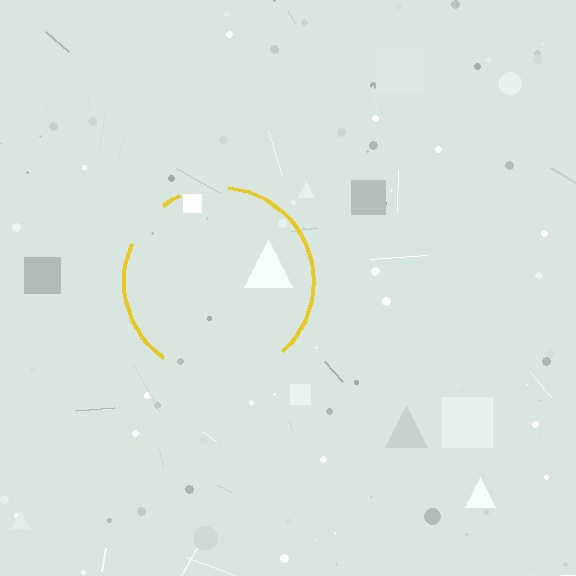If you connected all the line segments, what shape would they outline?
They would outline a circle.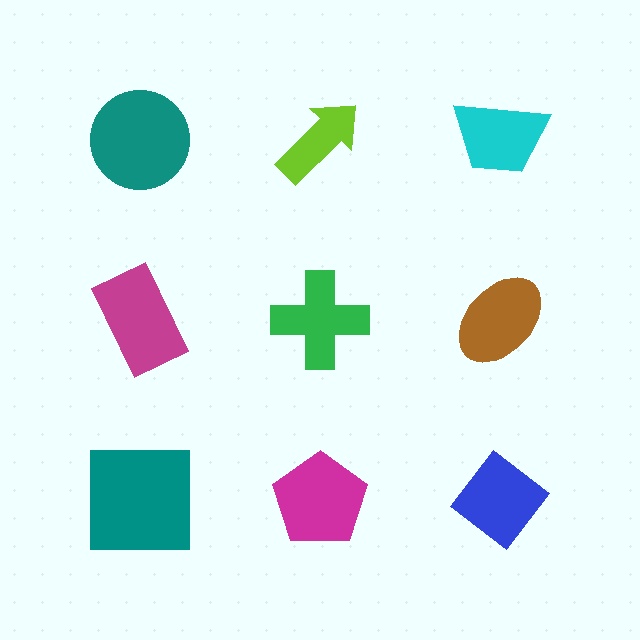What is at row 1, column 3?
A cyan trapezoid.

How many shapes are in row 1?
3 shapes.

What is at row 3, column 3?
A blue diamond.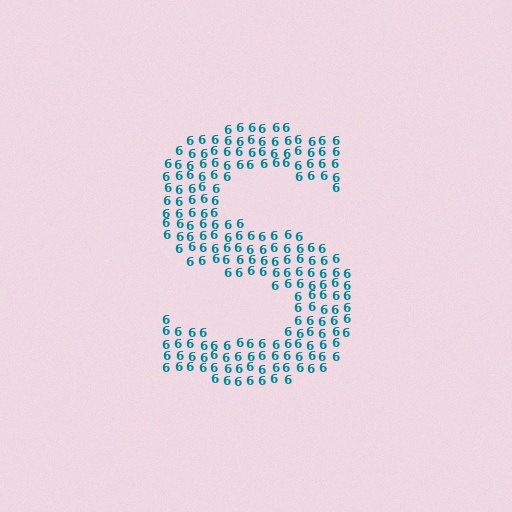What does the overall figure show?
The overall figure shows the letter S.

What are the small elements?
The small elements are digit 6's.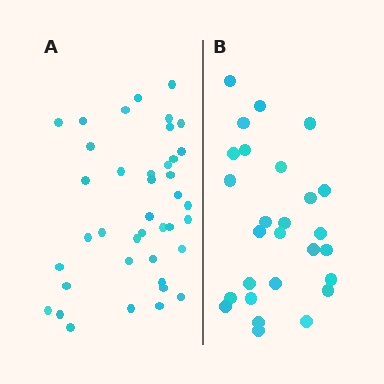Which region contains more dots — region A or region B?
Region A (the left region) has more dots.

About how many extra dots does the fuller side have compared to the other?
Region A has approximately 15 more dots than region B.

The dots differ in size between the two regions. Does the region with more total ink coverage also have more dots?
No. Region B has more total ink coverage because its dots are larger, but region A actually contains more individual dots. Total area can be misleading — the number of items is what matters here.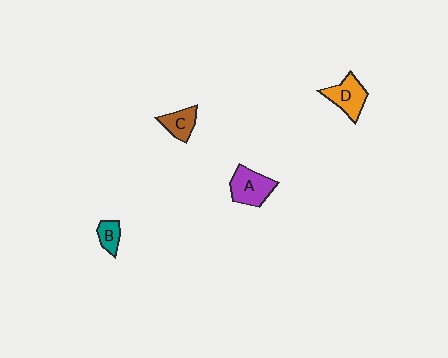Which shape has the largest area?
Shape A (purple).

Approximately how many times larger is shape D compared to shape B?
Approximately 1.9 times.